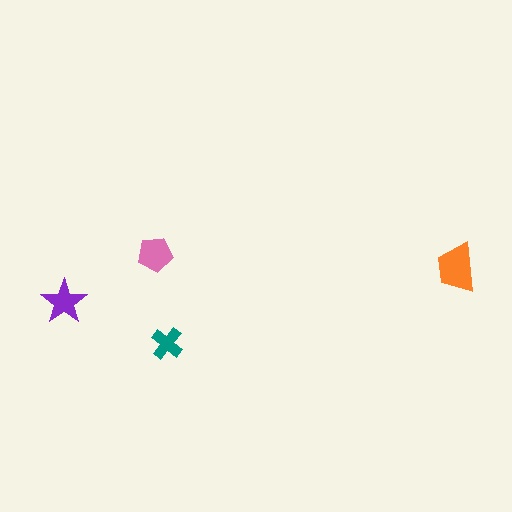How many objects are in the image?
There are 4 objects in the image.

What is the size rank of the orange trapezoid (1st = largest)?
1st.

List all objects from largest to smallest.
The orange trapezoid, the pink pentagon, the purple star, the teal cross.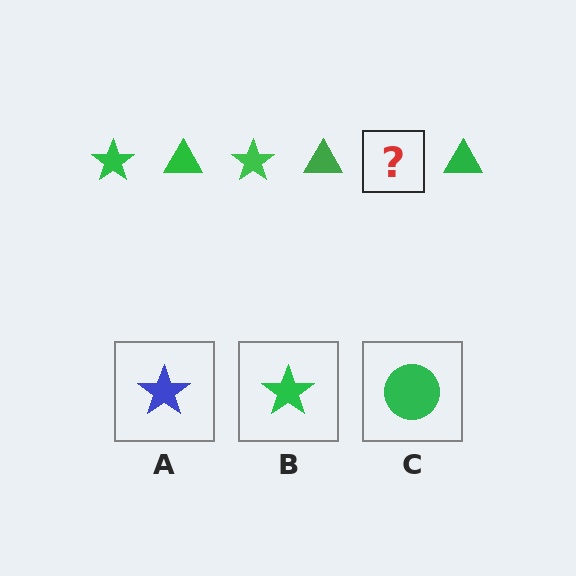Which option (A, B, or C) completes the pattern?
B.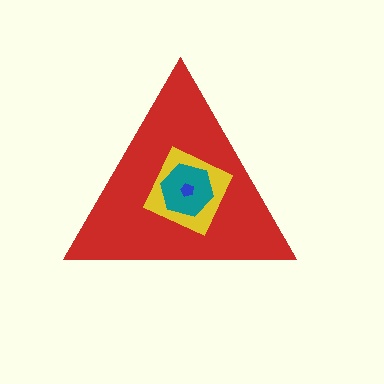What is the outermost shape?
The red triangle.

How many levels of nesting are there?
4.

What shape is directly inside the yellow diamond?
The teal hexagon.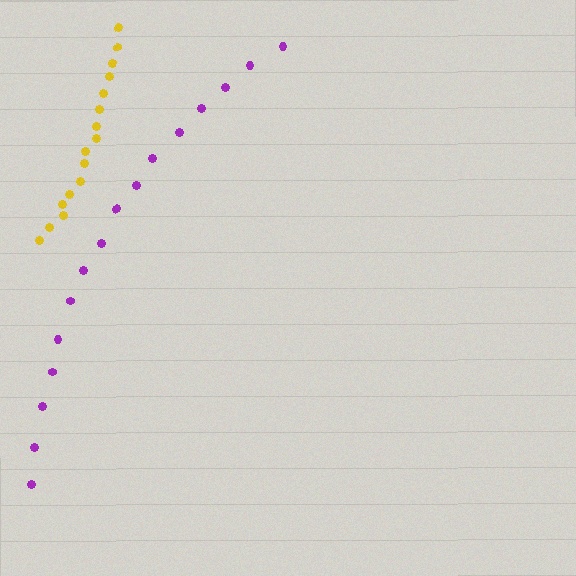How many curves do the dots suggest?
There are 2 distinct paths.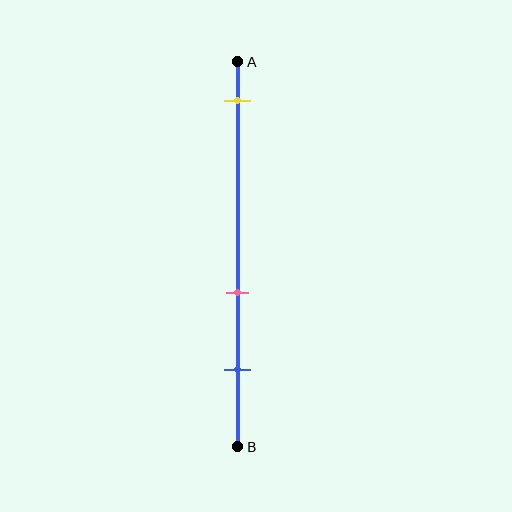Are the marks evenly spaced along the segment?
No, the marks are not evenly spaced.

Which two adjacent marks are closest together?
The pink and blue marks are the closest adjacent pair.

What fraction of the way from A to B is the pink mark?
The pink mark is approximately 60% (0.6) of the way from A to B.